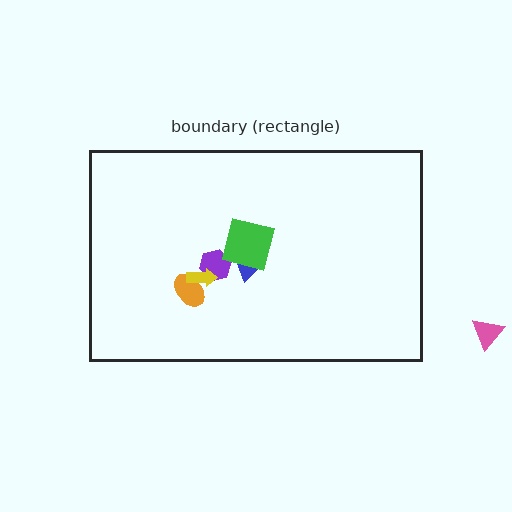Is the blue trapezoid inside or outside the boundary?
Inside.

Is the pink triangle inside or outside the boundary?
Outside.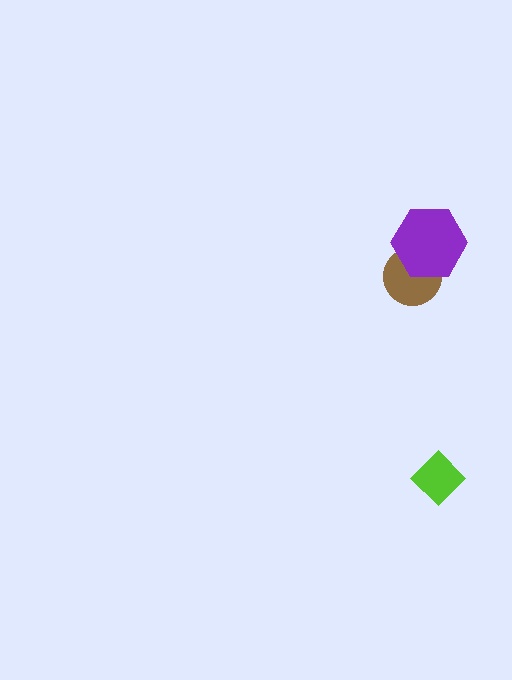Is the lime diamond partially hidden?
No, no other shape covers it.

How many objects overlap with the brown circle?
1 object overlaps with the brown circle.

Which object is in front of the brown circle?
The purple hexagon is in front of the brown circle.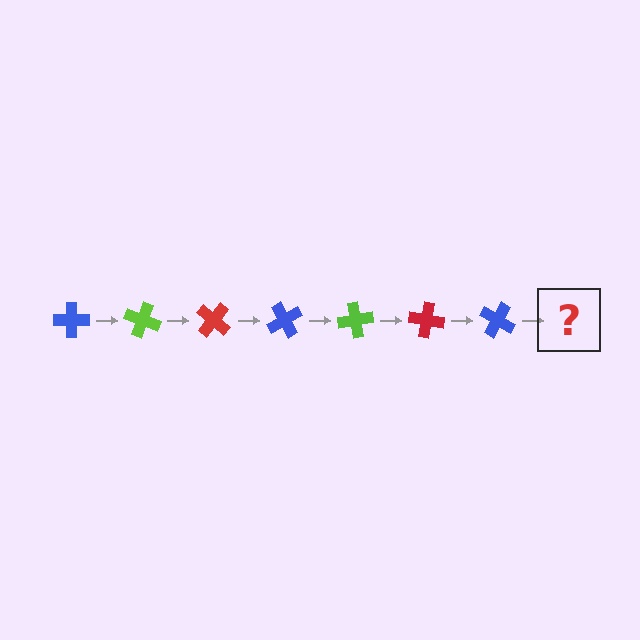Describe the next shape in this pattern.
It should be a lime cross, rotated 140 degrees from the start.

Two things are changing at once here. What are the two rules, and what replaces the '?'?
The two rules are that it rotates 20 degrees each step and the color cycles through blue, lime, and red. The '?' should be a lime cross, rotated 140 degrees from the start.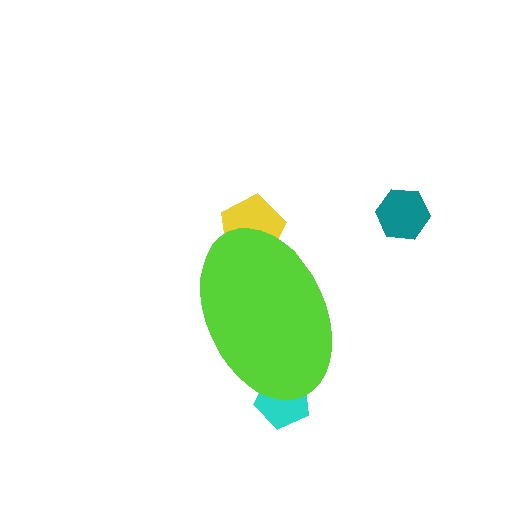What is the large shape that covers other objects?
A lime ellipse.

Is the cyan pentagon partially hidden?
Yes, the cyan pentagon is partially hidden behind the lime ellipse.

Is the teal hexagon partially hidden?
No, the teal hexagon is fully visible.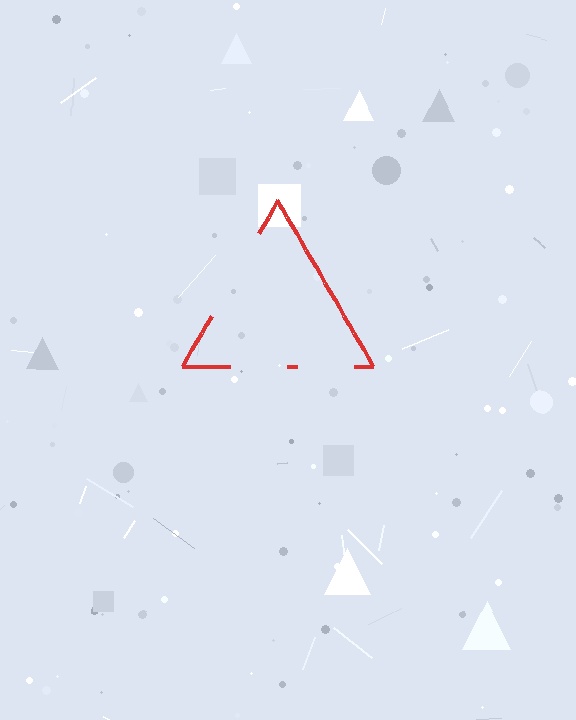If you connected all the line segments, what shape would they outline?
They would outline a triangle.